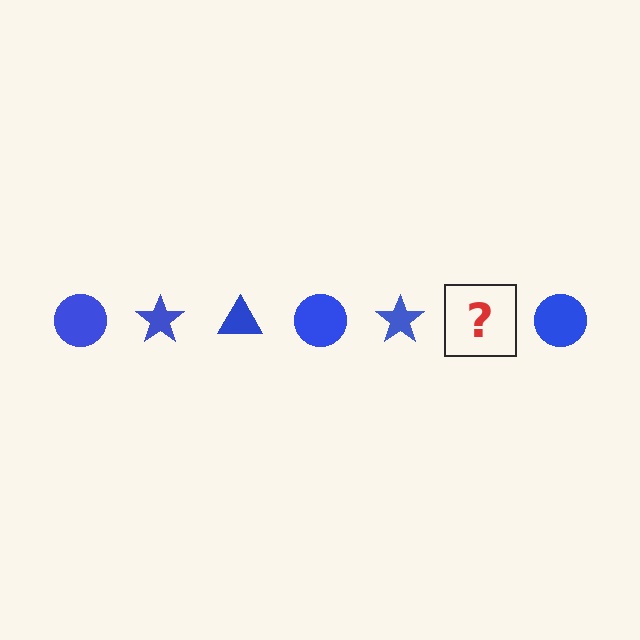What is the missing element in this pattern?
The missing element is a blue triangle.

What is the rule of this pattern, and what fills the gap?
The rule is that the pattern cycles through circle, star, triangle shapes in blue. The gap should be filled with a blue triangle.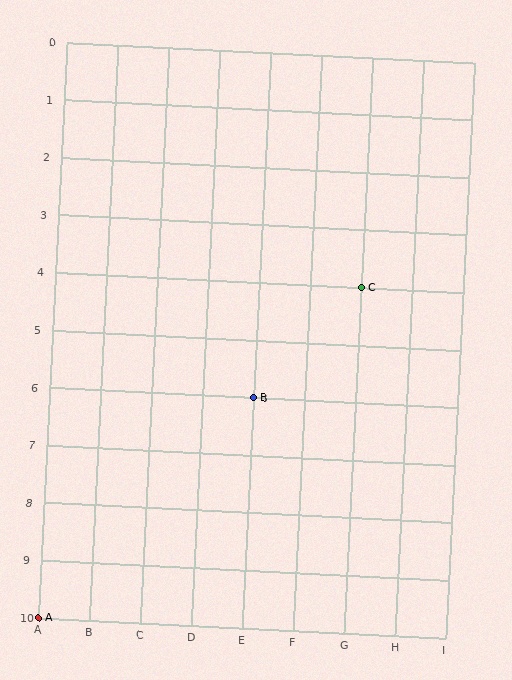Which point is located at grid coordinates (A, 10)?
Point A is at (A, 10).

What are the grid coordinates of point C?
Point C is at grid coordinates (G, 4).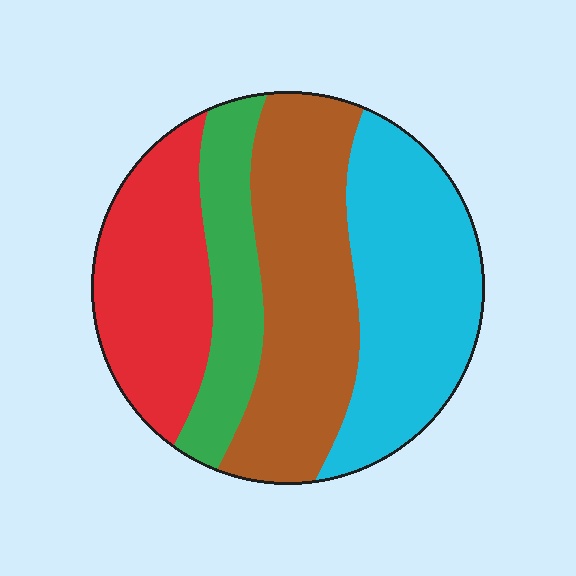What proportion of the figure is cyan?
Cyan covers around 30% of the figure.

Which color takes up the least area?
Green, at roughly 15%.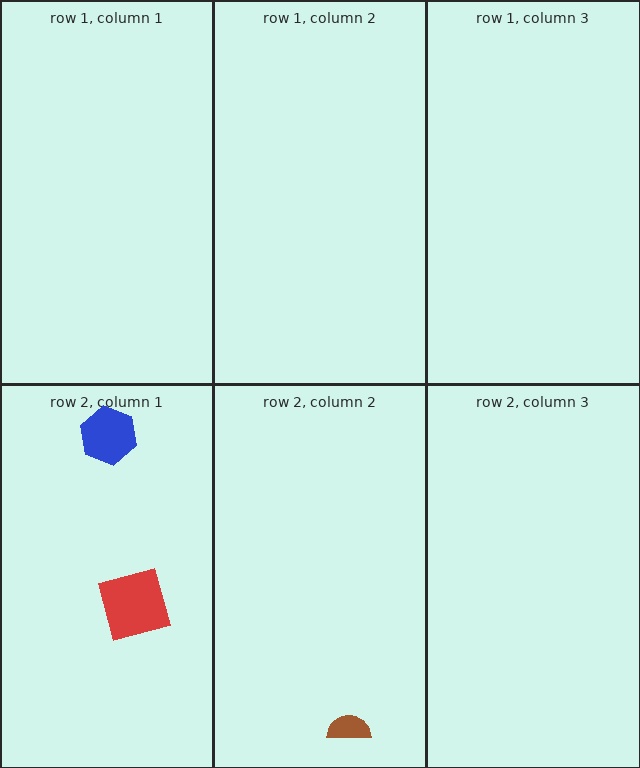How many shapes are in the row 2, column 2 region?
1.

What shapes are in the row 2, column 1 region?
The red square, the blue hexagon.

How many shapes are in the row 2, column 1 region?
2.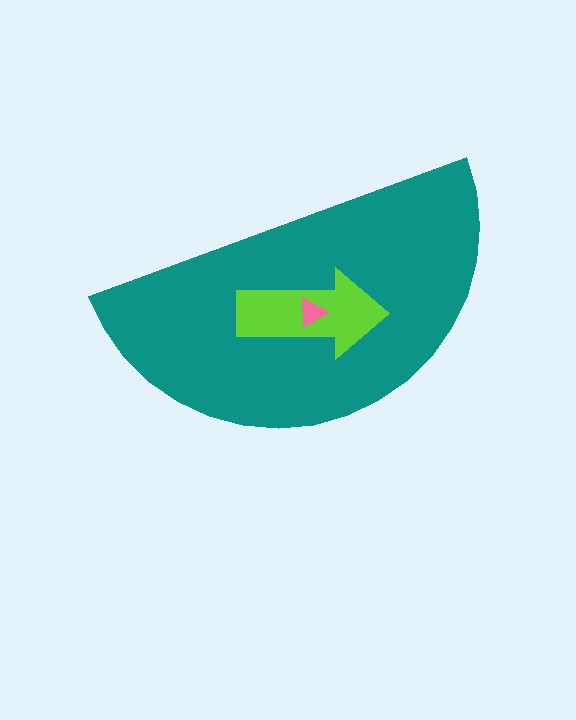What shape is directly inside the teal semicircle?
The lime arrow.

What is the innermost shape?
The pink triangle.